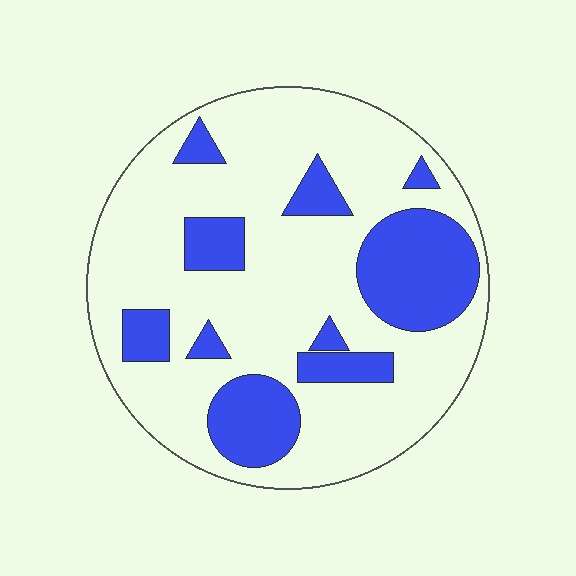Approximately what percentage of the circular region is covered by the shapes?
Approximately 25%.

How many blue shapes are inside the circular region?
10.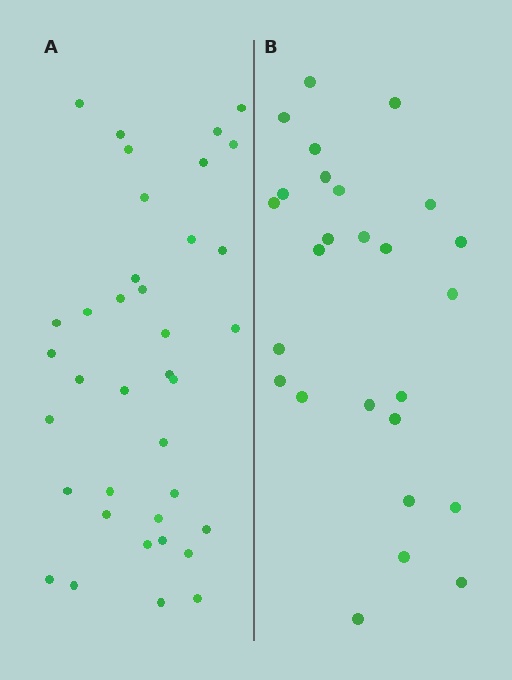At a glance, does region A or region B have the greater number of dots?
Region A (the left region) has more dots.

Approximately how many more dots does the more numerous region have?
Region A has roughly 12 or so more dots than region B.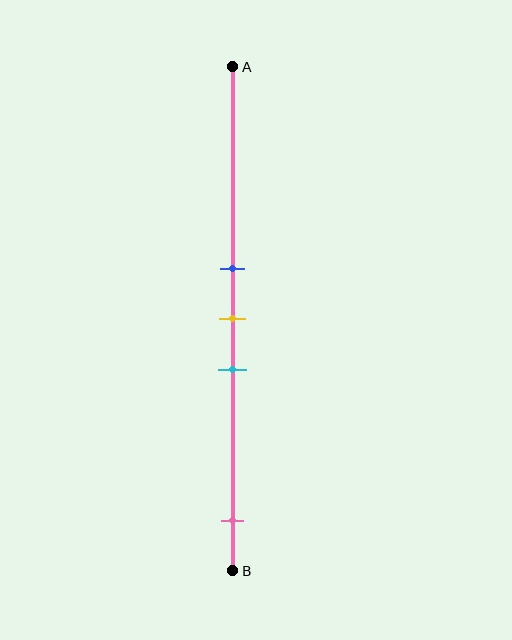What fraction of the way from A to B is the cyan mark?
The cyan mark is approximately 60% (0.6) of the way from A to B.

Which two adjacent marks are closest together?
The blue and yellow marks are the closest adjacent pair.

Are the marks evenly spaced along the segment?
No, the marks are not evenly spaced.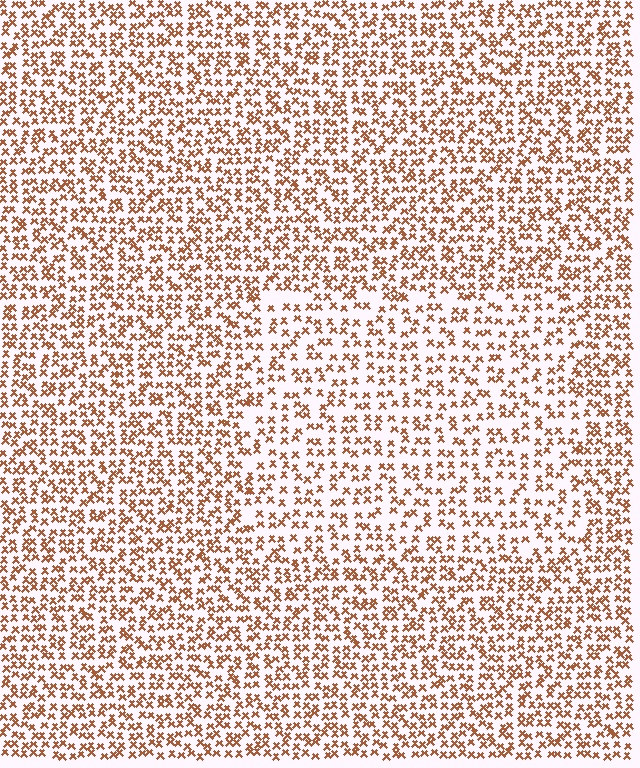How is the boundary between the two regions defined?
The boundary is defined by a change in element density (approximately 1.5x ratio). All elements are the same color, size, and shape.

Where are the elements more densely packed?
The elements are more densely packed outside the rectangle boundary.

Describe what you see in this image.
The image contains small brown elements arranged at two different densities. A rectangle-shaped region is visible where the elements are less densely packed than the surrounding area.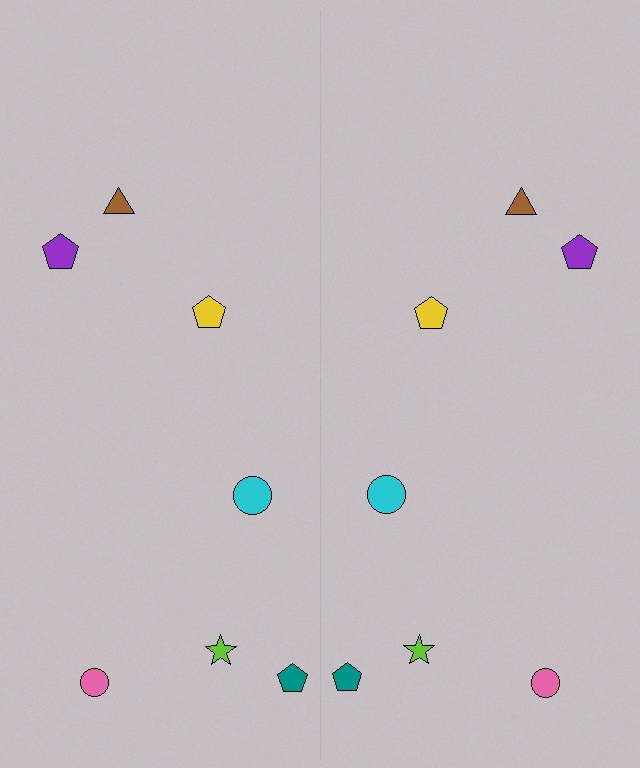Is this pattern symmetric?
Yes, this pattern has bilateral (reflection) symmetry.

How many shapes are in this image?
There are 14 shapes in this image.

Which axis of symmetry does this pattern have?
The pattern has a vertical axis of symmetry running through the center of the image.